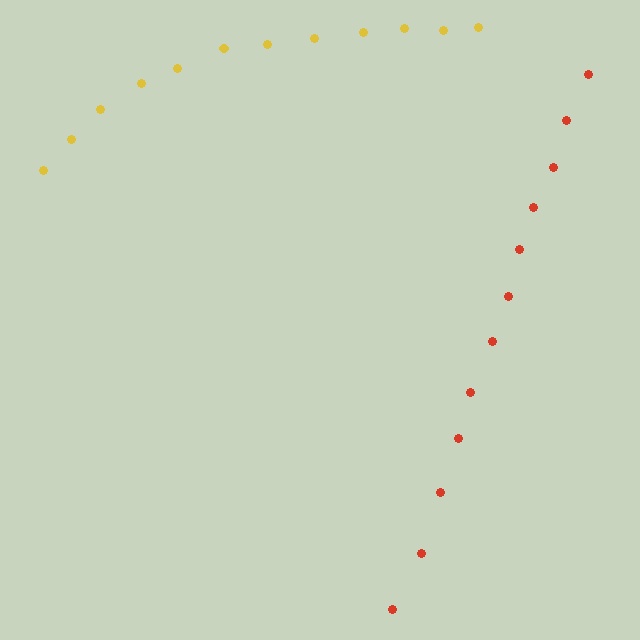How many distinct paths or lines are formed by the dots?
There are 2 distinct paths.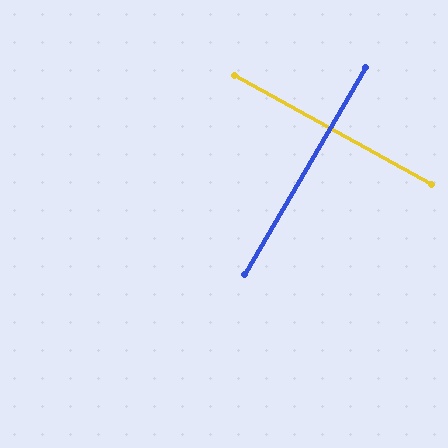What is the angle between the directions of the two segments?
Approximately 89 degrees.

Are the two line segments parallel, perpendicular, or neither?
Perpendicular — they meet at approximately 89°.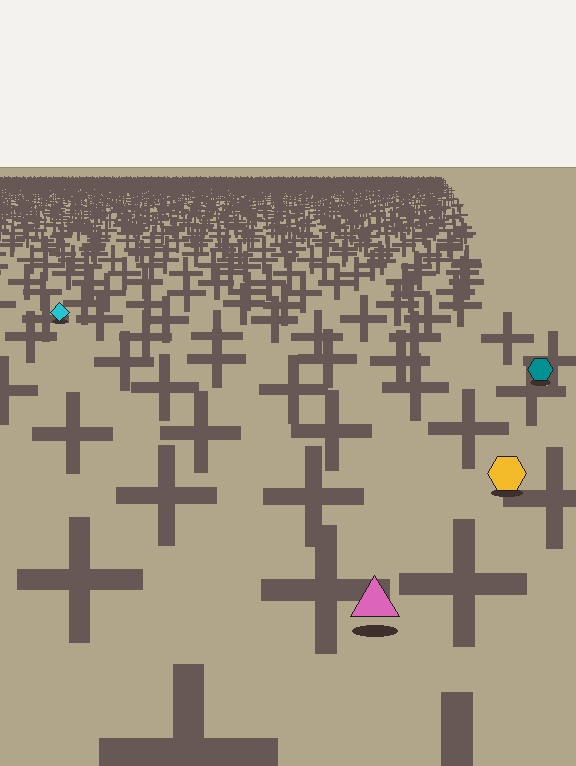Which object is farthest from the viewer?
The cyan diamond is farthest from the viewer. It appears smaller and the ground texture around it is denser.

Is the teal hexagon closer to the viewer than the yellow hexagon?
No. The yellow hexagon is closer — you can tell from the texture gradient: the ground texture is coarser near it.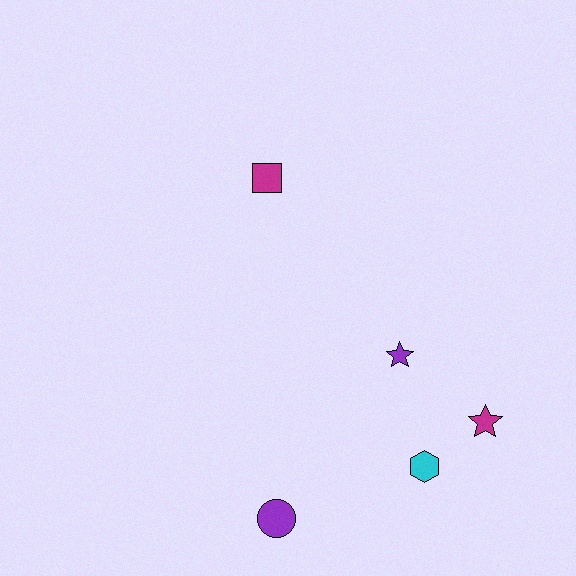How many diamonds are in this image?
There are no diamonds.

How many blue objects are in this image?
There are no blue objects.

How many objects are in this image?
There are 5 objects.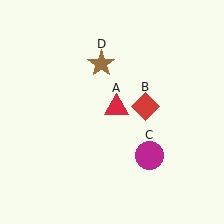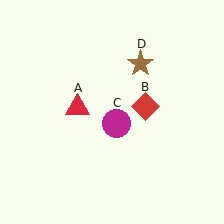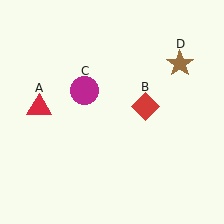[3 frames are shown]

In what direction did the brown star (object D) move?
The brown star (object D) moved right.